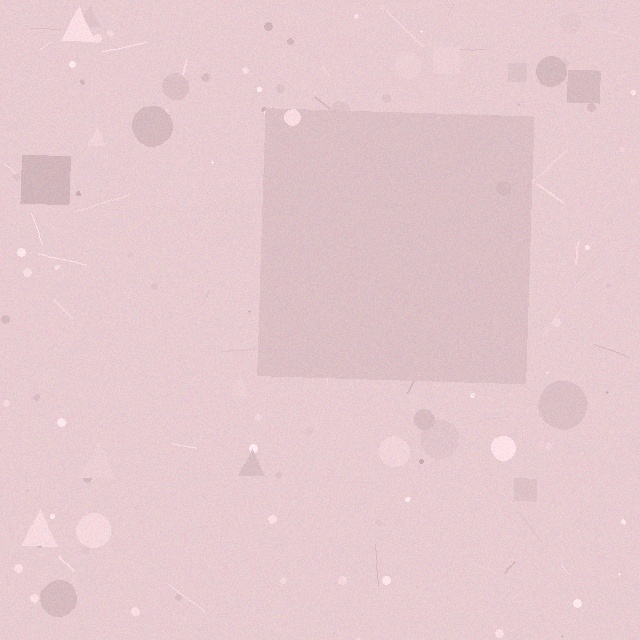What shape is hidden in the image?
A square is hidden in the image.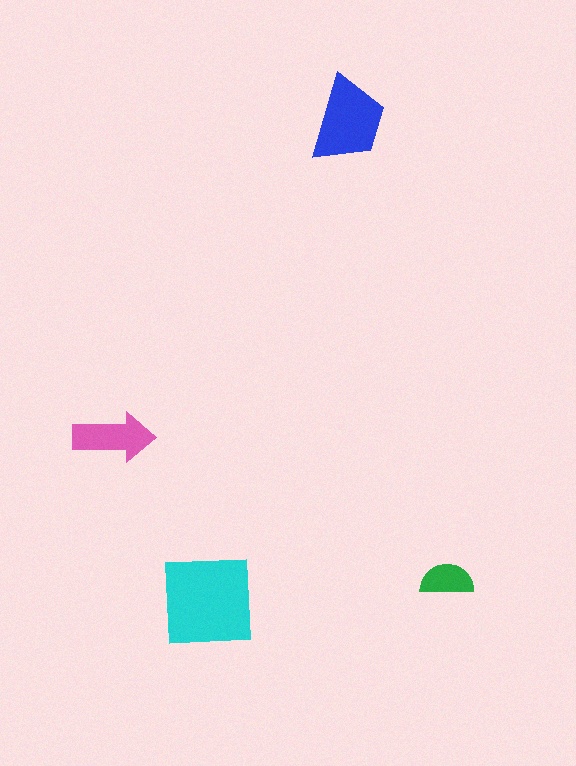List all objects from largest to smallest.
The cyan square, the blue trapezoid, the pink arrow, the green semicircle.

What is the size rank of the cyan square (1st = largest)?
1st.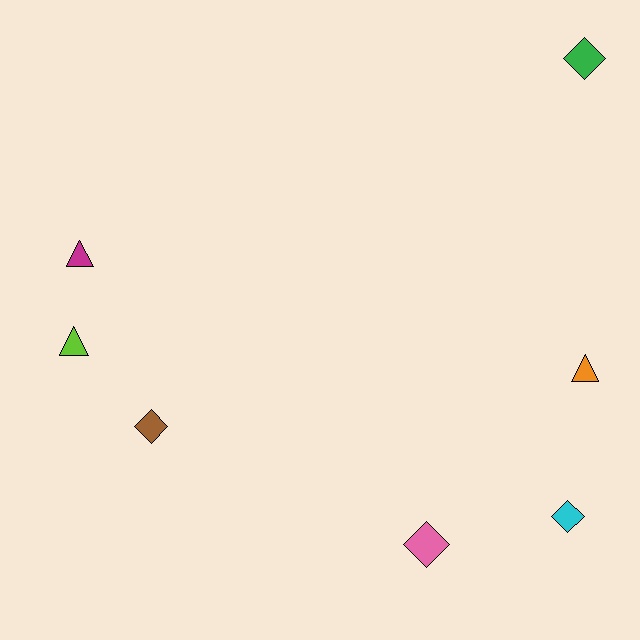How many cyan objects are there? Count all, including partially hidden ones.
There is 1 cyan object.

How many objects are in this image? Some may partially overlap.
There are 7 objects.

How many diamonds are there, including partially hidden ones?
There are 4 diamonds.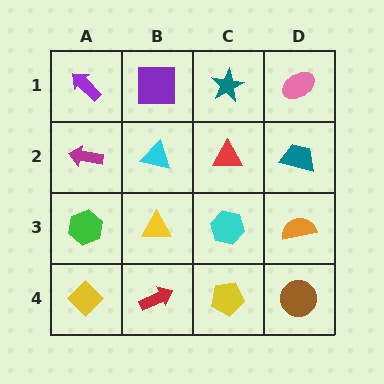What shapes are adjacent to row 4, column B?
A yellow triangle (row 3, column B), a yellow diamond (row 4, column A), a yellow pentagon (row 4, column C).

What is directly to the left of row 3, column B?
A green hexagon.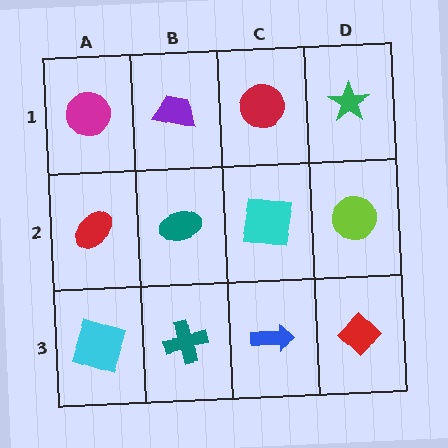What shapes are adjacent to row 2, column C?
A red circle (row 1, column C), a blue arrow (row 3, column C), a teal ellipse (row 2, column B), a lime circle (row 2, column D).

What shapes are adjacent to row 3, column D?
A lime circle (row 2, column D), a blue arrow (row 3, column C).